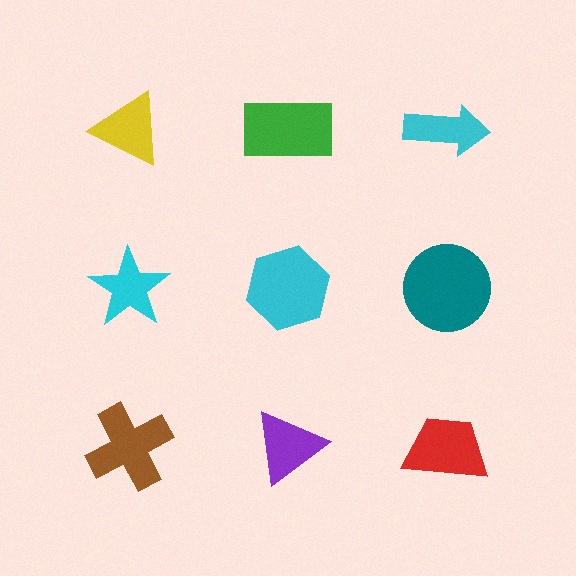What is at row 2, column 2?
A cyan hexagon.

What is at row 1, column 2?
A green rectangle.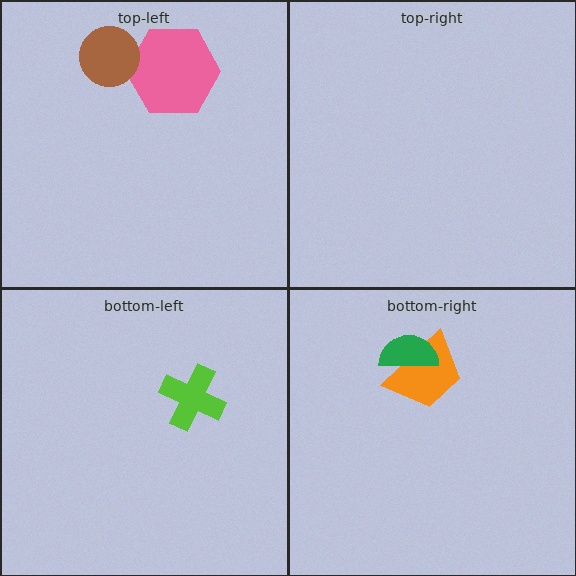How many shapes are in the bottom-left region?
1.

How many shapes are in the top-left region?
2.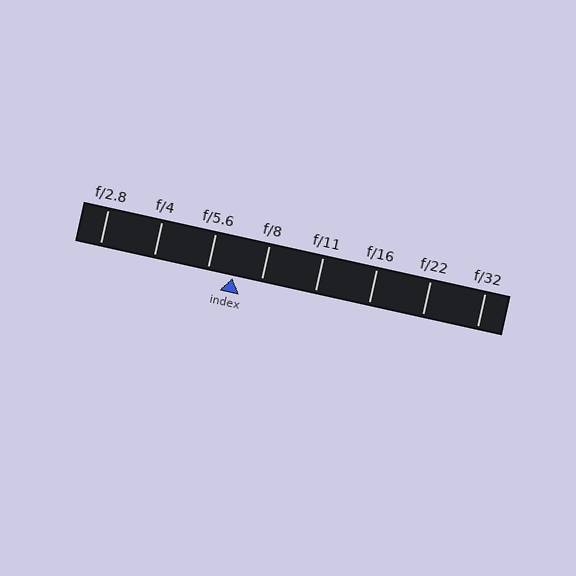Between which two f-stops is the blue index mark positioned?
The index mark is between f/5.6 and f/8.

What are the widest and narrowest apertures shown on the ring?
The widest aperture shown is f/2.8 and the narrowest is f/32.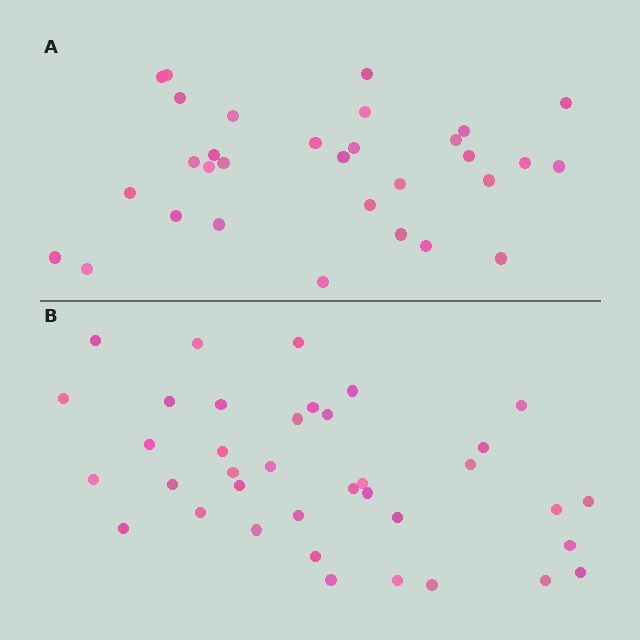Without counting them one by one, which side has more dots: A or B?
Region B (the bottom region) has more dots.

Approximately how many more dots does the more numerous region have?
Region B has about 6 more dots than region A.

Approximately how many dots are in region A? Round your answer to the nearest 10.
About 30 dots. (The exact count is 31, which rounds to 30.)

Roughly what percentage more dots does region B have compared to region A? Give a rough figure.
About 20% more.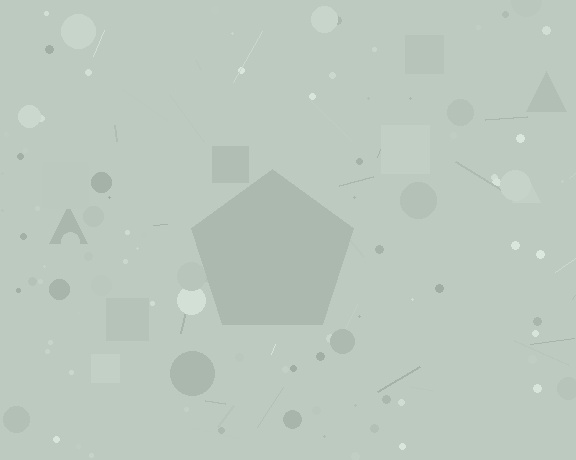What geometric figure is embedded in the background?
A pentagon is embedded in the background.